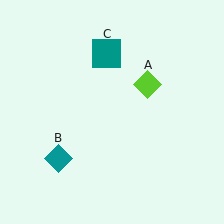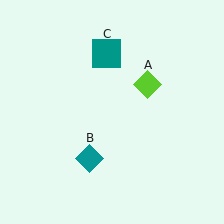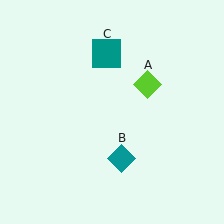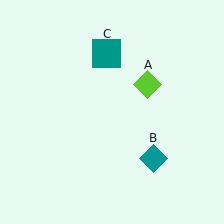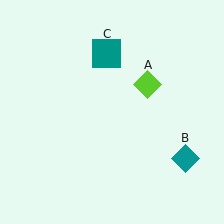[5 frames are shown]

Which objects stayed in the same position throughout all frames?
Lime diamond (object A) and teal square (object C) remained stationary.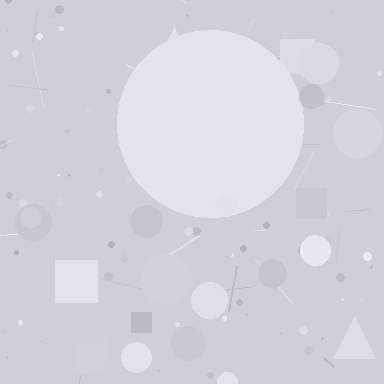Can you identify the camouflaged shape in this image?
The camouflaged shape is a circle.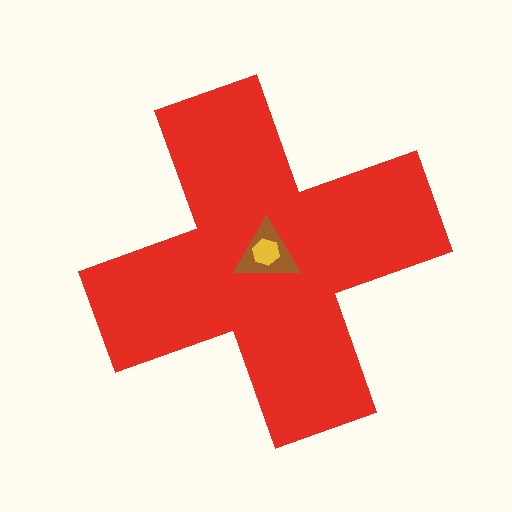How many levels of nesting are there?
3.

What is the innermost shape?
The yellow hexagon.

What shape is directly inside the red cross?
The brown triangle.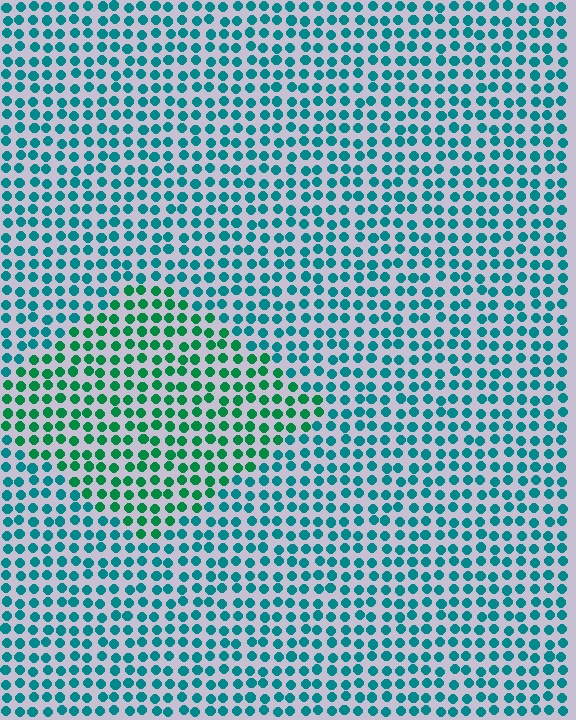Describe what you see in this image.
The image is filled with small teal elements in a uniform arrangement. A diamond-shaped region is visible where the elements are tinted to a slightly different hue, forming a subtle color boundary.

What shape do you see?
I see a diamond.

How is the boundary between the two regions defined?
The boundary is defined purely by a slight shift in hue (about 33 degrees). Spacing, size, and orientation are identical on both sides.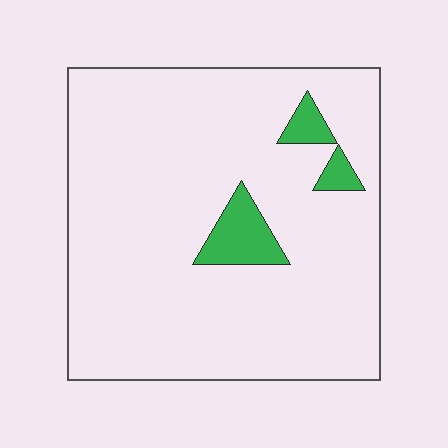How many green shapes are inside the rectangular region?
3.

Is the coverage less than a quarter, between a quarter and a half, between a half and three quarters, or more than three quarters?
Less than a quarter.